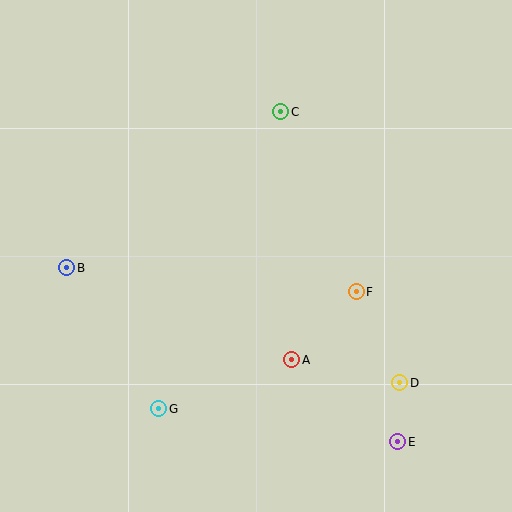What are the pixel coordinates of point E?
Point E is at (398, 442).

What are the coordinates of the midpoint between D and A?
The midpoint between D and A is at (346, 371).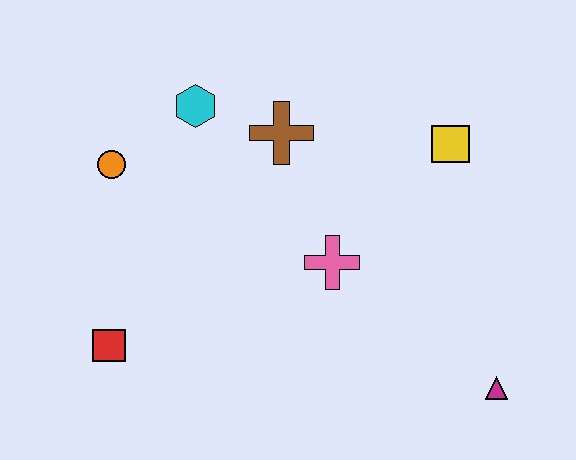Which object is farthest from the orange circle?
The magenta triangle is farthest from the orange circle.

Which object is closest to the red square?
The orange circle is closest to the red square.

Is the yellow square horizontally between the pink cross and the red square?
No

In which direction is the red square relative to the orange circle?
The red square is below the orange circle.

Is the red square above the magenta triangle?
Yes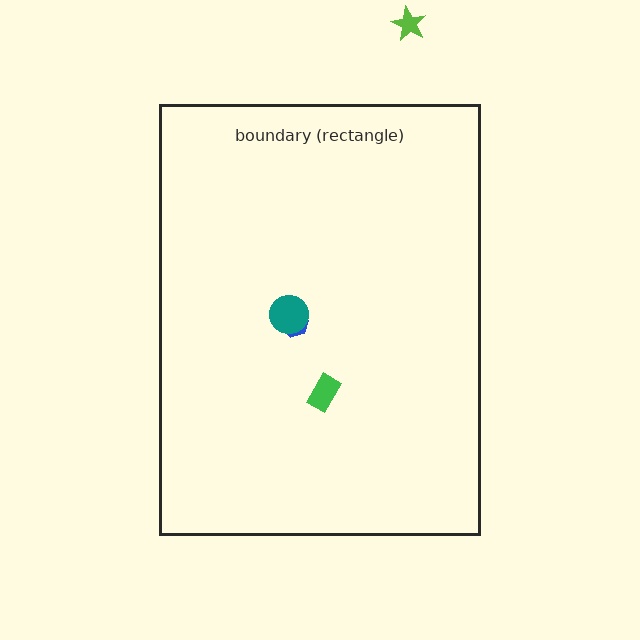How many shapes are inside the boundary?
3 inside, 1 outside.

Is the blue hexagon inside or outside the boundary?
Inside.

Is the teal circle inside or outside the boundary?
Inside.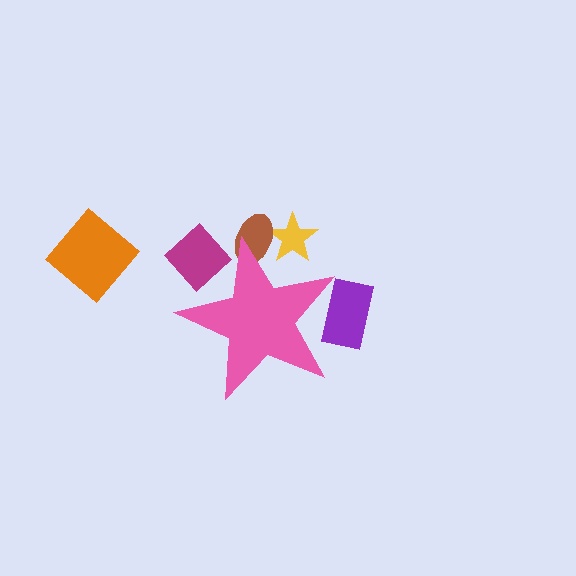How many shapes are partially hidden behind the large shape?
4 shapes are partially hidden.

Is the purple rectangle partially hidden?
Yes, the purple rectangle is partially hidden behind the pink star.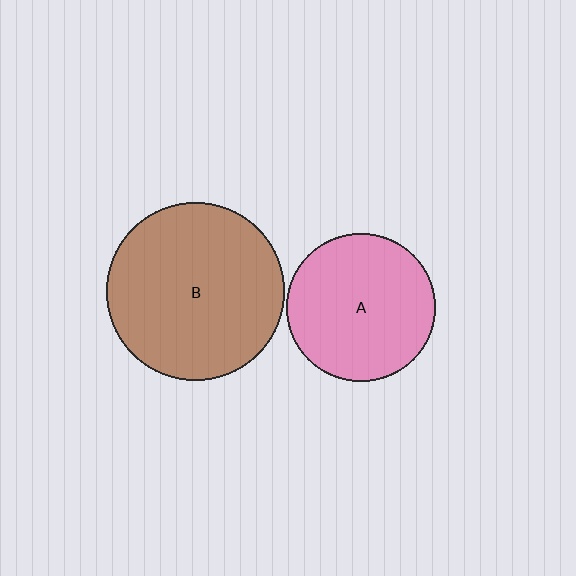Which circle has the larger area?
Circle B (brown).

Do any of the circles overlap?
No, none of the circles overlap.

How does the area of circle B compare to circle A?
Approximately 1.4 times.